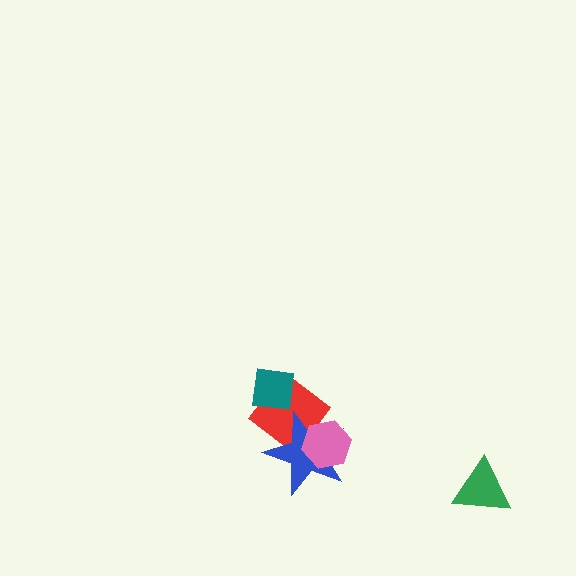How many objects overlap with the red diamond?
3 objects overlap with the red diamond.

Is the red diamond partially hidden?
Yes, it is partially covered by another shape.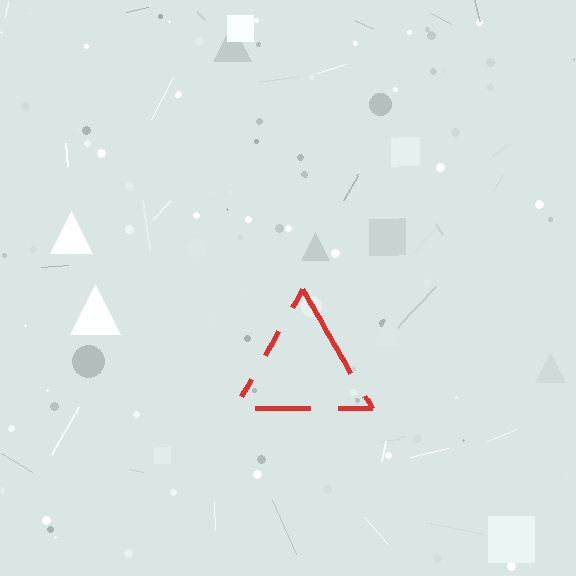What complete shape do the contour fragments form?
The contour fragments form a triangle.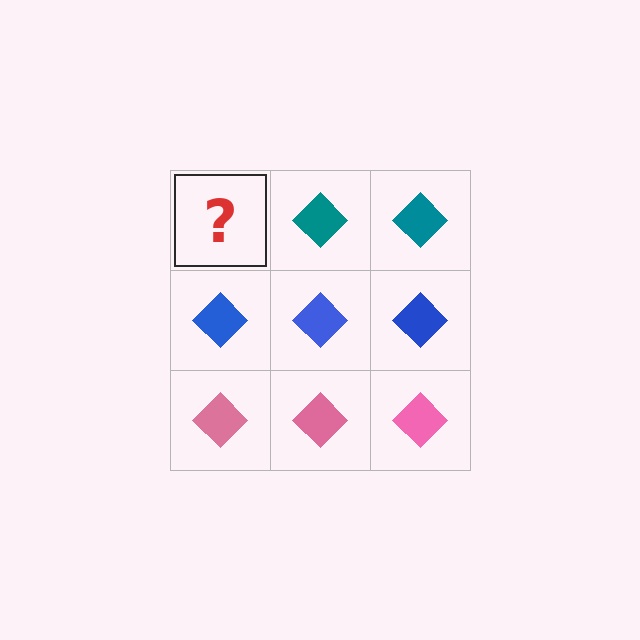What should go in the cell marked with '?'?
The missing cell should contain a teal diamond.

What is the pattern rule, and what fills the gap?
The rule is that each row has a consistent color. The gap should be filled with a teal diamond.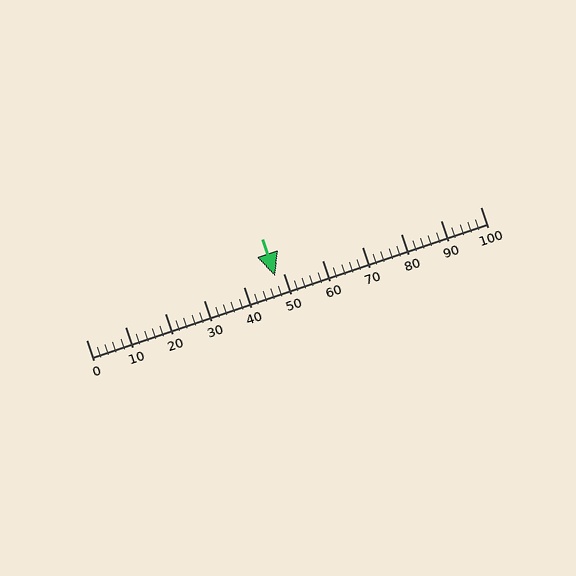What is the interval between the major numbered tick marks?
The major tick marks are spaced 10 units apart.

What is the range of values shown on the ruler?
The ruler shows values from 0 to 100.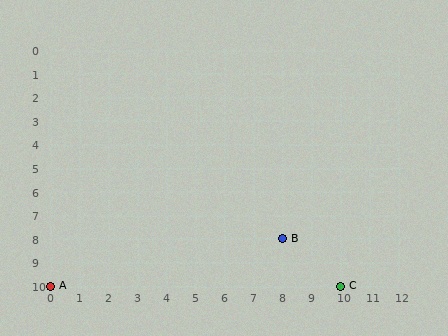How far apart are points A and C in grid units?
Points A and C are 10 columns apart.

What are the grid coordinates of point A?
Point A is at grid coordinates (0, 10).